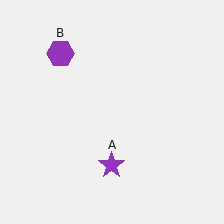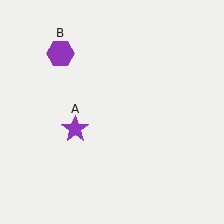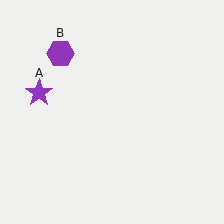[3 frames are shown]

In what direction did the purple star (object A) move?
The purple star (object A) moved up and to the left.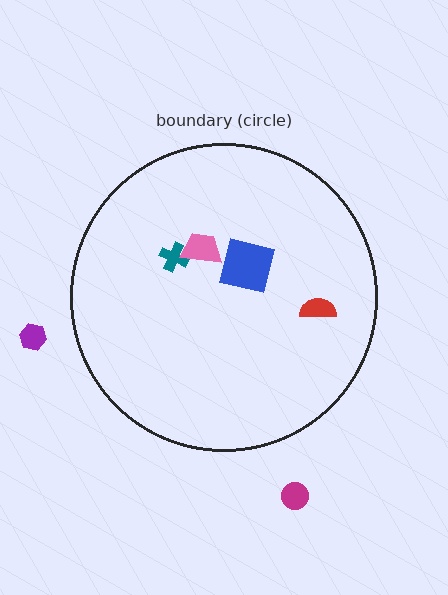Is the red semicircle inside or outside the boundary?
Inside.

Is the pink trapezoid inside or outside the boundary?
Inside.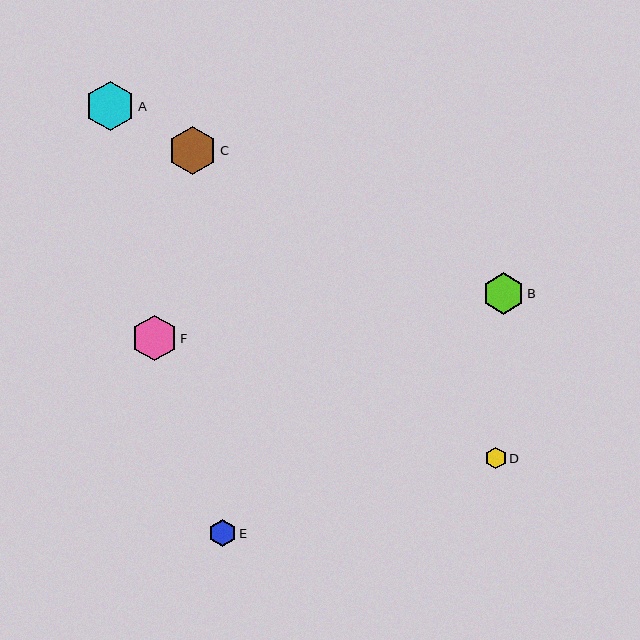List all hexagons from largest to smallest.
From largest to smallest: A, C, F, B, E, D.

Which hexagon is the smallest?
Hexagon D is the smallest with a size of approximately 21 pixels.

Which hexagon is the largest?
Hexagon A is the largest with a size of approximately 50 pixels.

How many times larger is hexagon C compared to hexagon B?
Hexagon C is approximately 1.2 times the size of hexagon B.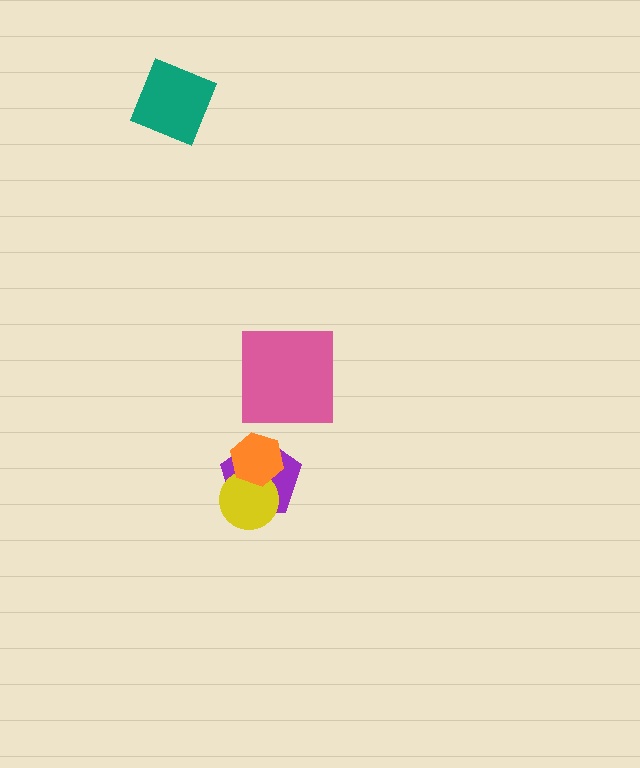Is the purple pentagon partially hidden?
Yes, it is partially covered by another shape.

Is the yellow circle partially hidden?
Yes, it is partially covered by another shape.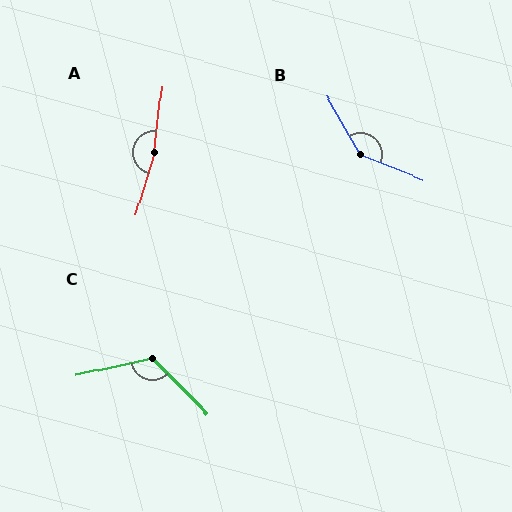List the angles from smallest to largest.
C (121°), B (141°), A (170°).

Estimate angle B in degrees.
Approximately 141 degrees.